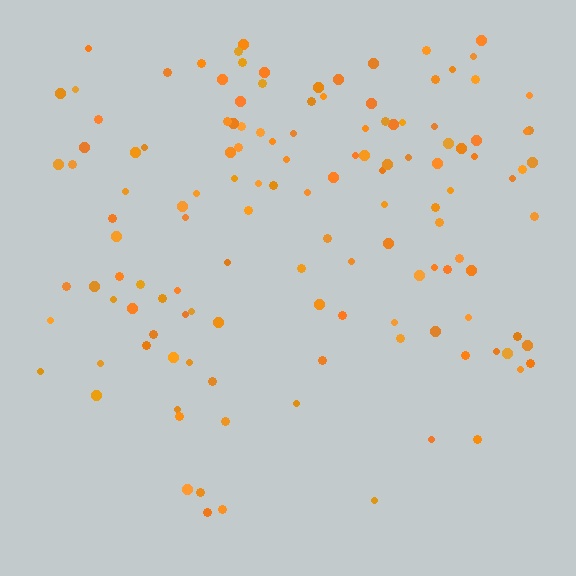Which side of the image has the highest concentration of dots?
The top.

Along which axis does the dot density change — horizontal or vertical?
Vertical.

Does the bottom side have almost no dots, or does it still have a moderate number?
Still a moderate number, just noticeably fewer than the top.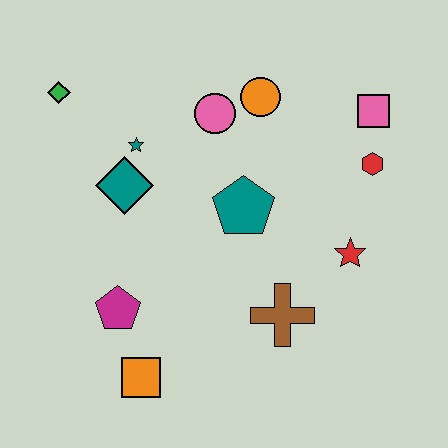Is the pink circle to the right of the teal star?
Yes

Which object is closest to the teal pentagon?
The pink circle is closest to the teal pentagon.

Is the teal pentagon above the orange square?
Yes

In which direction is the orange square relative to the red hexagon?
The orange square is to the left of the red hexagon.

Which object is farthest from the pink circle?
The orange square is farthest from the pink circle.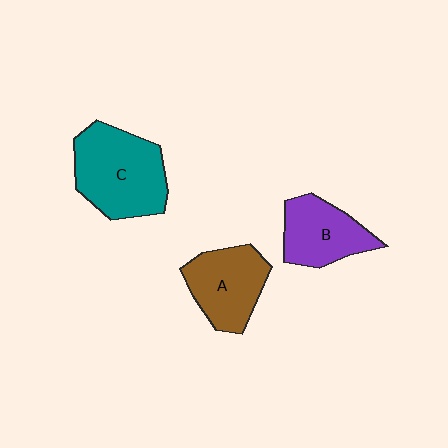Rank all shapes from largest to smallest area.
From largest to smallest: C (teal), A (brown), B (purple).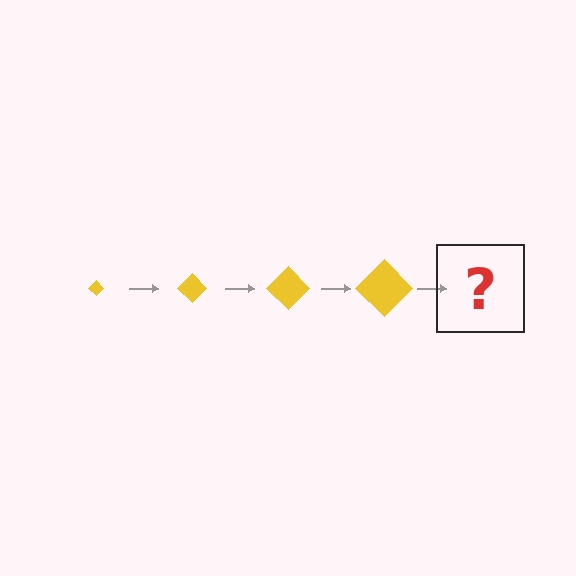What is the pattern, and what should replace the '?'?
The pattern is that the diamond gets progressively larger each step. The '?' should be a yellow diamond, larger than the previous one.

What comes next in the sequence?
The next element should be a yellow diamond, larger than the previous one.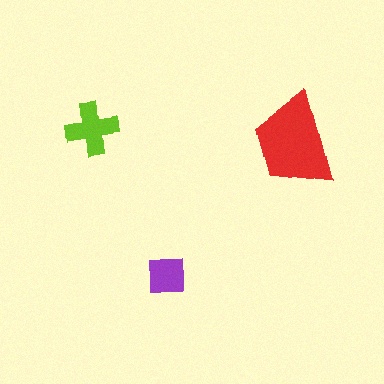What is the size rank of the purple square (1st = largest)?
3rd.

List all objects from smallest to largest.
The purple square, the lime cross, the red trapezoid.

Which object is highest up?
The lime cross is topmost.